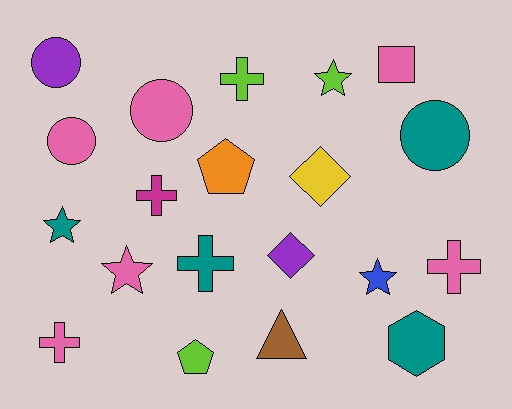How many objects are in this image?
There are 20 objects.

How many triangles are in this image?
There is 1 triangle.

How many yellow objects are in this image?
There is 1 yellow object.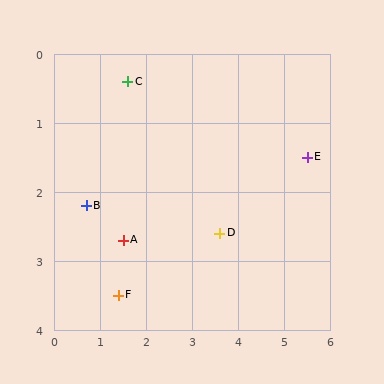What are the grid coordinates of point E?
Point E is at approximately (5.5, 1.5).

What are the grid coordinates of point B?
Point B is at approximately (0.7, 2.2).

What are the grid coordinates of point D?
Point D is at approximately (3.6, 2.6).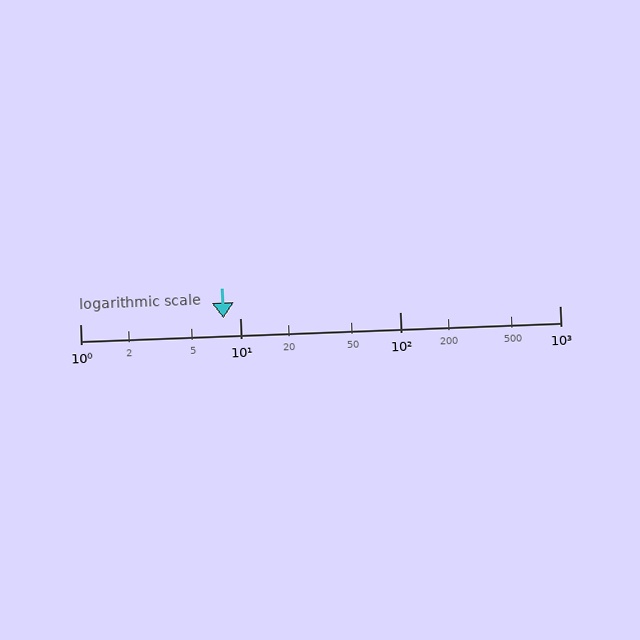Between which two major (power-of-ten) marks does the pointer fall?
The pointer is between 1 and 10.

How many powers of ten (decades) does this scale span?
The scale spans 3 decades, from 1 to 1000.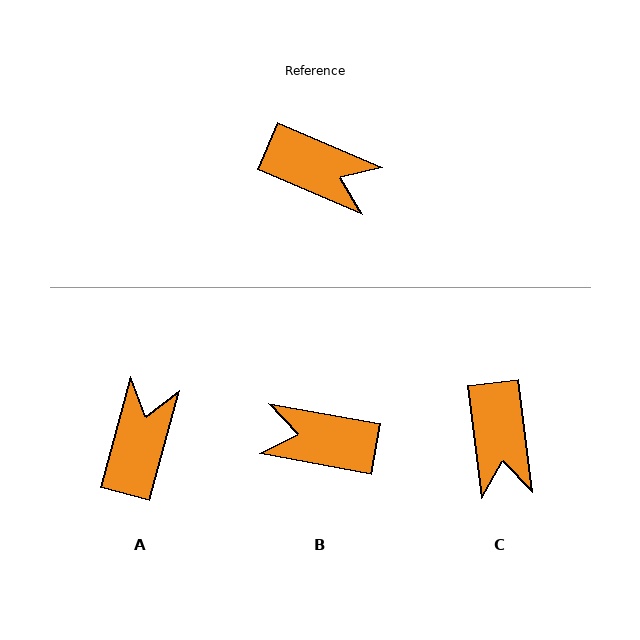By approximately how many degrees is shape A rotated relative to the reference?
Approximately 98 degrees counter-clockwise.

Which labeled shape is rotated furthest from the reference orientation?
B, about 167 degrees away.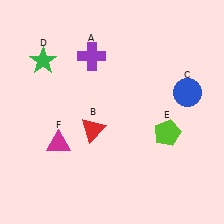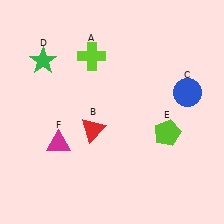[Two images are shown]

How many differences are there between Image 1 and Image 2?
There is 1 difference between the two images.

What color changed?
The cross (A) changed from purple in Image 1 to lime in Image 2.